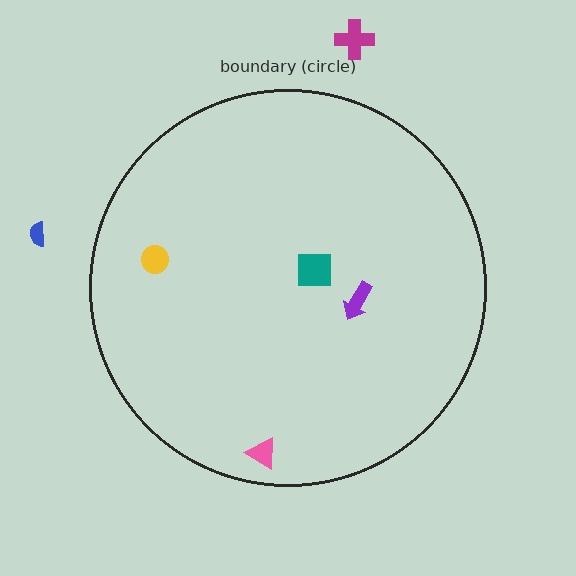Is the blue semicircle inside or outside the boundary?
Outside.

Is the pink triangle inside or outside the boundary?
Inside.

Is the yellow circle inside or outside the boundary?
Inside.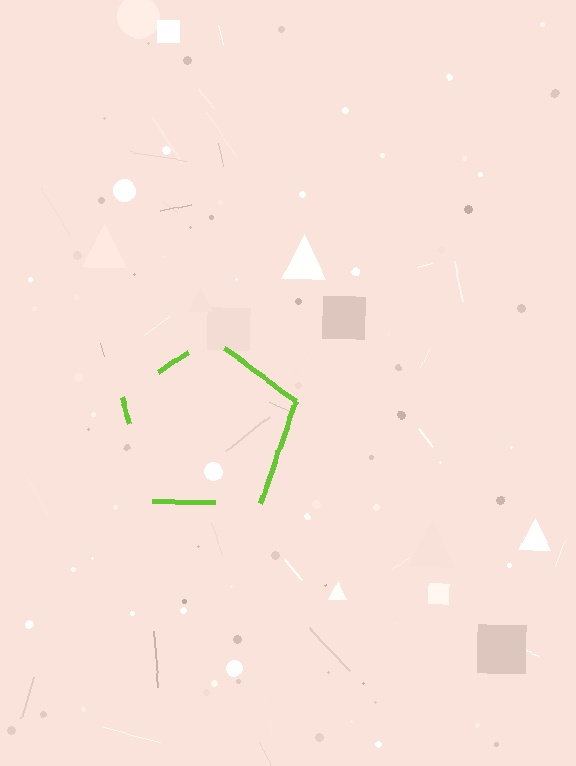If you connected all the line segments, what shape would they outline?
They would outline a pentagon.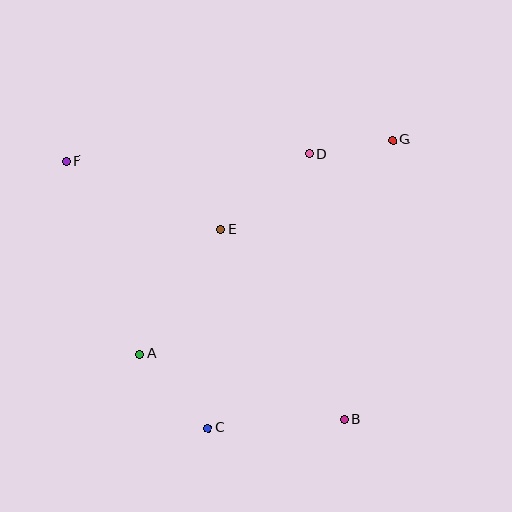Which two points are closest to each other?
Points D and G are closest to each other.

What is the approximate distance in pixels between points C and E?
The distance between C and E is approximately 198 pixels.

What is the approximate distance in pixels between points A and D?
The distance between A and D is approximately 262 pixels.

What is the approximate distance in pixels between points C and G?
The distance between C and G is approximately 342 pixels.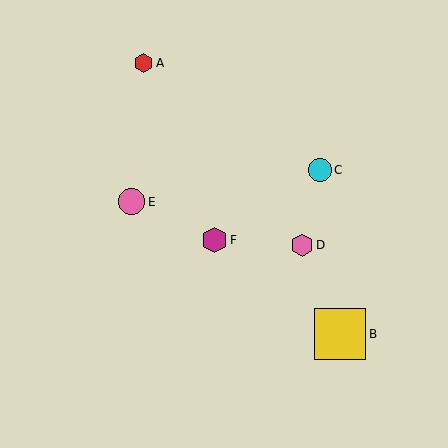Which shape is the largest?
The yellow square (labeled B) is the largest.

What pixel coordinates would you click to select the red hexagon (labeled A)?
Click at (144, 63) to select the red hexagon A.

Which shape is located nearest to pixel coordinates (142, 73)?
The red hexagon (labeled A) at (144, 63) is nearest to that location.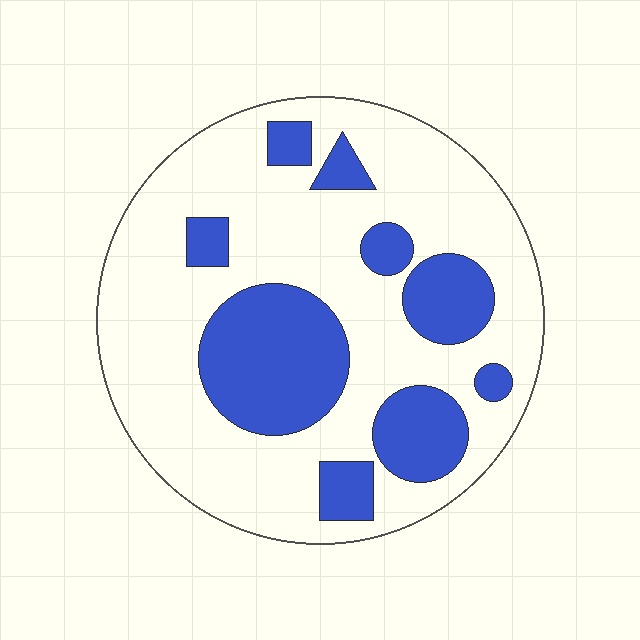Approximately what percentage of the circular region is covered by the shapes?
Approximately 30%.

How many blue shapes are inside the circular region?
9.